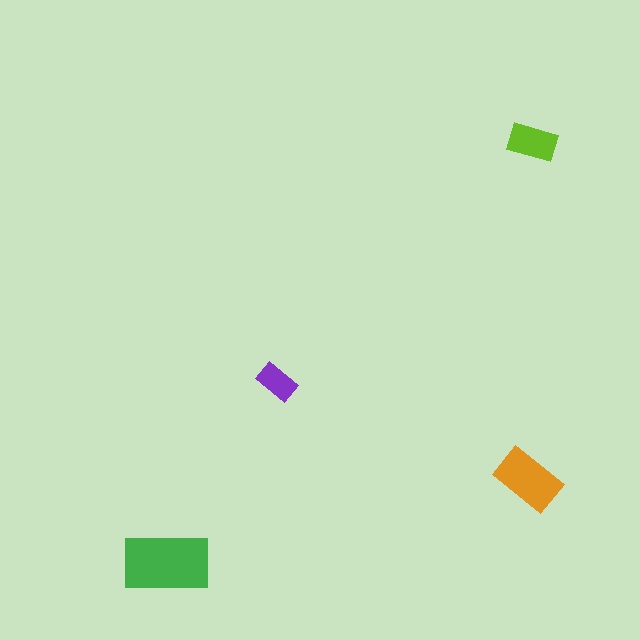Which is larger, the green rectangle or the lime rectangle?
The green one.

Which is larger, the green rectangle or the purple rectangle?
The green one.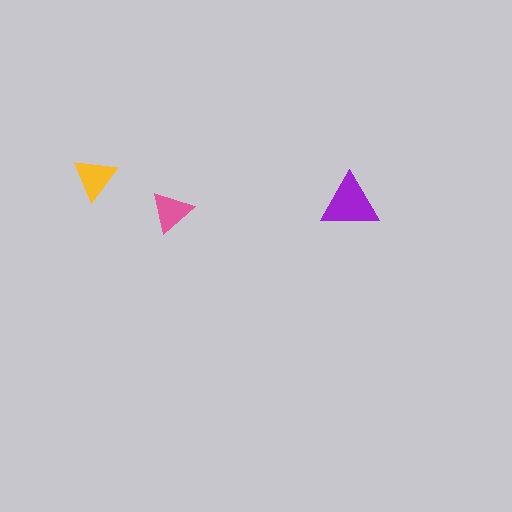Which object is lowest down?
The pink triangle is bottommost.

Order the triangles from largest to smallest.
the purple one, the yellow one, the pink one.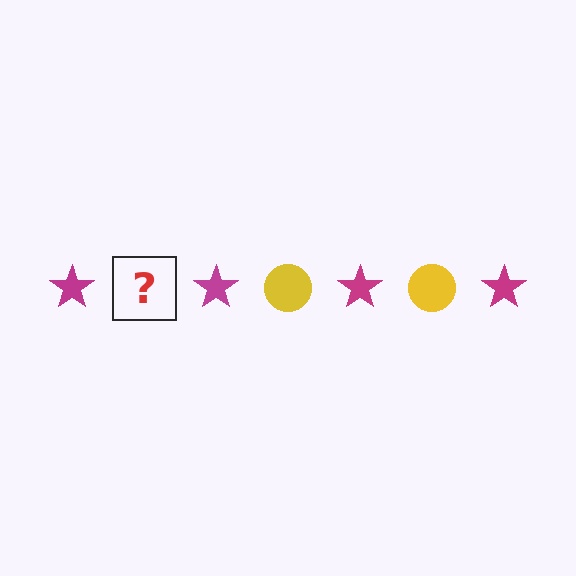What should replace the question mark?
The question mark should be replaced with a yellow circle.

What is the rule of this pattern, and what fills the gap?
The rule is that the pattern alternates between magenta star and yellow circle. The gap should be filled with a yellow circle.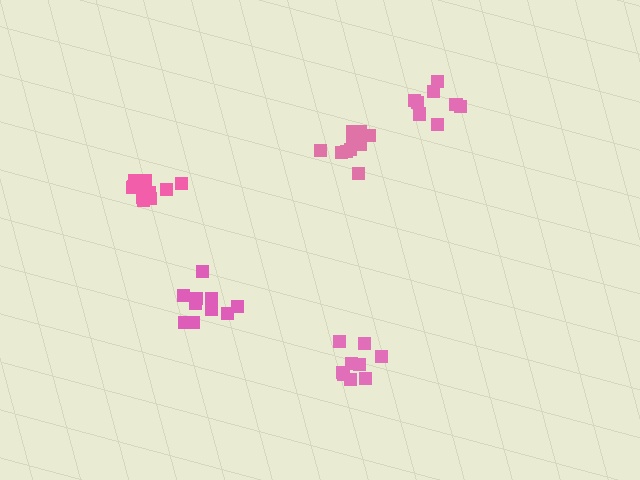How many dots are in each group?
Group 1: 10 dots, Group 2: 9 dots, Group 3: 11 dots, Group 4: 10 dots, Group 5: 8 dots (48 total).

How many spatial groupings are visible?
There are 5 spatial groupings.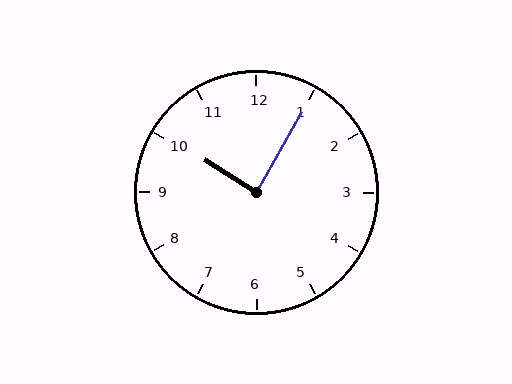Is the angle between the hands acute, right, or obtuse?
It is right.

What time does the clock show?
10:05.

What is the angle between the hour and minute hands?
Approximately 88 degrees.